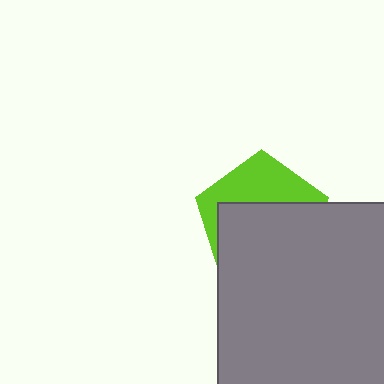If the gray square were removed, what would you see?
You would see the complete lime pentagon.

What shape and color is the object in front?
The object in front is a gray square.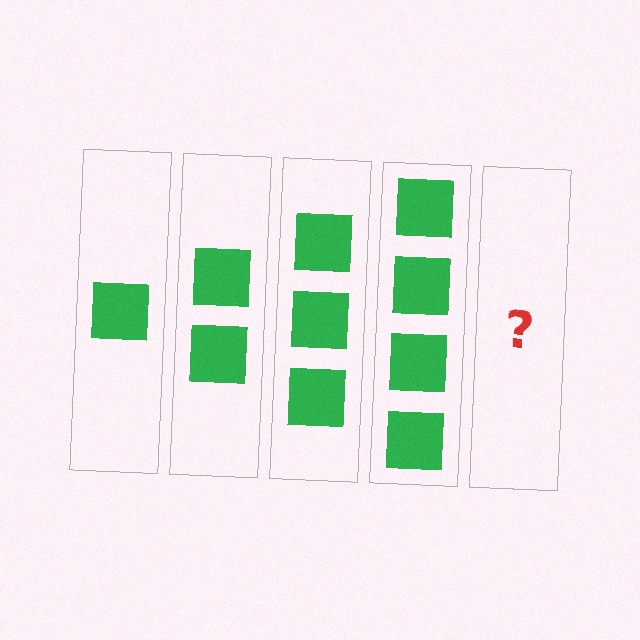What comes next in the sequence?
The next element should be 5 squares.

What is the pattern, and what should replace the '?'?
The pattern is that each step adds one more square. The '?' should be 5 squares.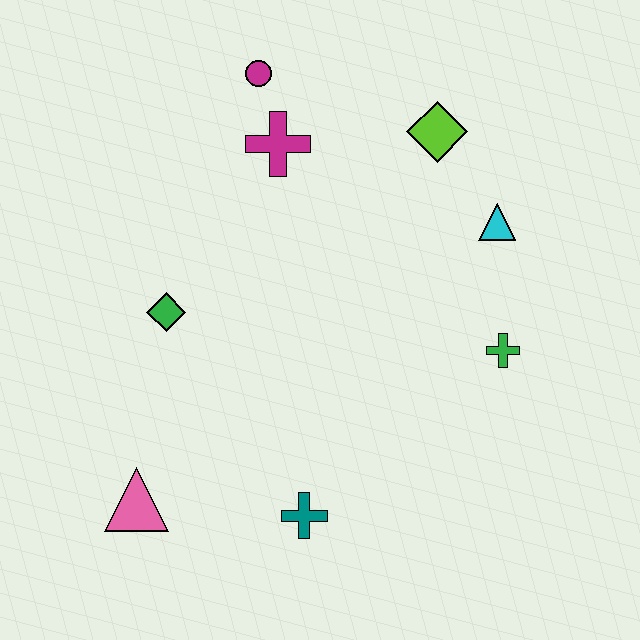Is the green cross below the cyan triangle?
Yes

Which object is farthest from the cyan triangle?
The pink triangle is farthest from the cyan triangle.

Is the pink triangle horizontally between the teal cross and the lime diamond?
No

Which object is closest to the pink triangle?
The teal cross is closest to the pink triangle.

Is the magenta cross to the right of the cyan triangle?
No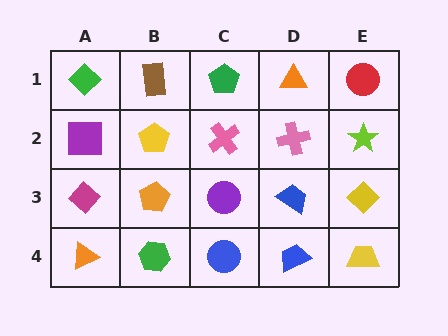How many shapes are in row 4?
5 shapes.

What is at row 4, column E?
A yellow trapezoid.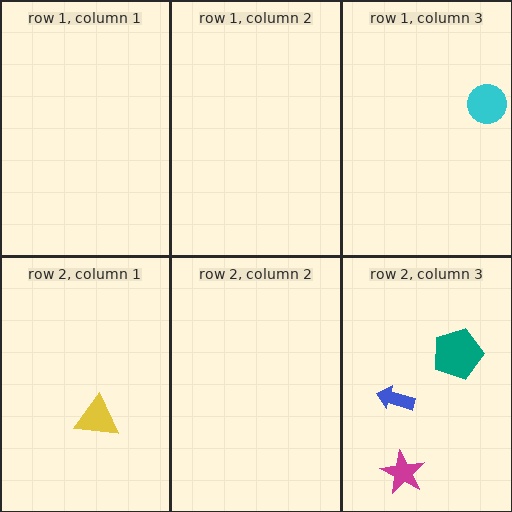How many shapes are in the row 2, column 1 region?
1.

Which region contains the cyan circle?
The row 1, column 3 region.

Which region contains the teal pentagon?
The row 2, column 3 region.